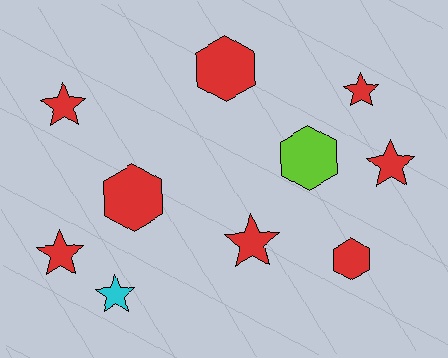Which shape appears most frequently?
Star, with 6 objects.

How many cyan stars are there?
There is 1 cyan star.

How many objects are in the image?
There are 10 objects.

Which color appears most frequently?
Red, with 8 objects.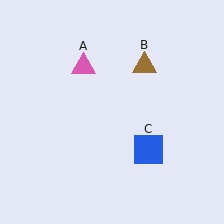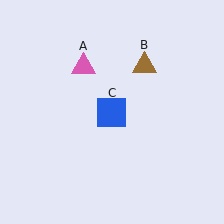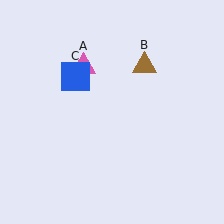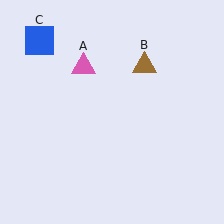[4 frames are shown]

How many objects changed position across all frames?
1 object changed position: blue square (object C).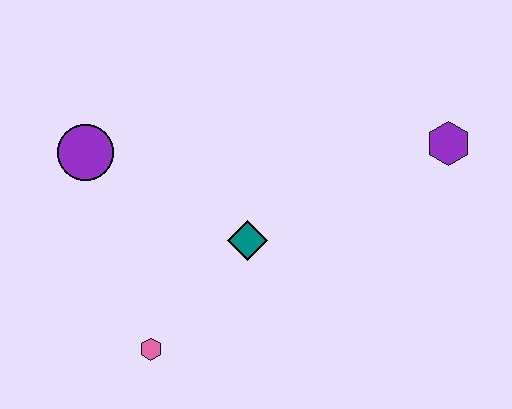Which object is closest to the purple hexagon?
The teal diamond is closest to the purple hexagon.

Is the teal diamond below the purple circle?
Yes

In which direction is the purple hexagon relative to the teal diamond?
The purple hexagon is to the right of the teal diamond.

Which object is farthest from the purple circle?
The purple hexagon is farthest from the purple circle.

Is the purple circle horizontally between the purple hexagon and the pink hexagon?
No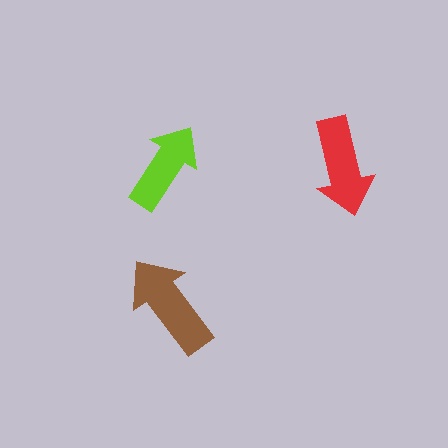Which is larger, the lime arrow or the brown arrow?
The brown one.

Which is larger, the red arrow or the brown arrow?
The brown one.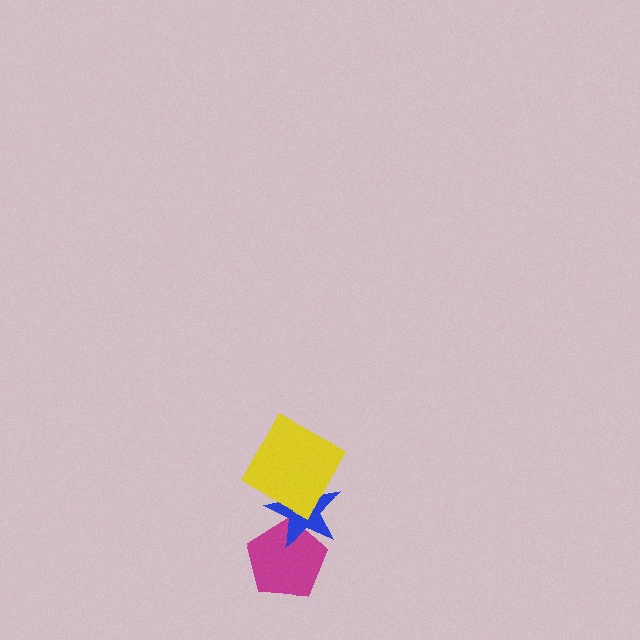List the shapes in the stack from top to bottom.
From top to bottom: the yellow square, the blue star, the magenta pentagon.